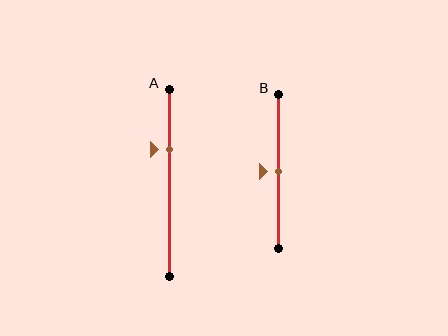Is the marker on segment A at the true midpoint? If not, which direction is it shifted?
No, the marker on segment A is shifted upward by about 18% of the segment length.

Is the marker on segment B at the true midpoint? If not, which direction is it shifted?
Yes, the marker on segment B is at the true midpoint.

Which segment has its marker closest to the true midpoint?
Segment B has its marker closest to the true midpoint.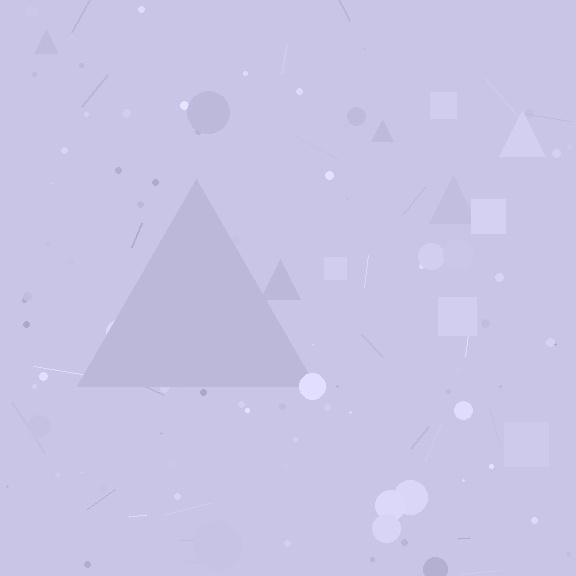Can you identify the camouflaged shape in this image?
The camouflaged shape is a triangle.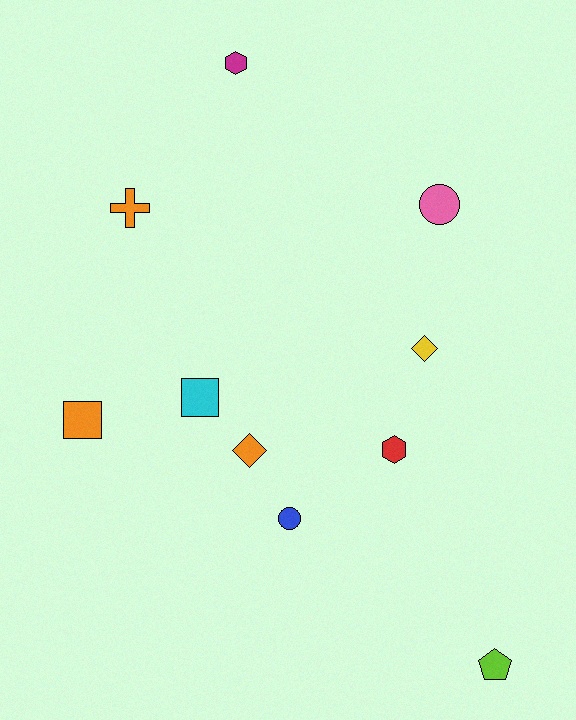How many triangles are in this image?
There are no triangles.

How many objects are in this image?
There are 10 objects.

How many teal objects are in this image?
There are no teal objects.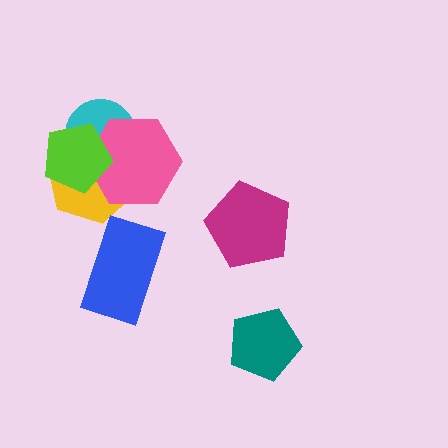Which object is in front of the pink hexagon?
The lime pentagon is in front of the pink hexagon.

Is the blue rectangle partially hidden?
No, no other shape covers it.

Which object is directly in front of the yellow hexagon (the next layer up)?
The pink hexagon is directly in front of the yellow hexagon.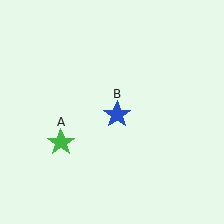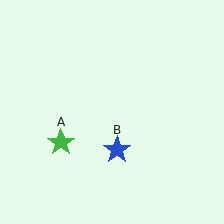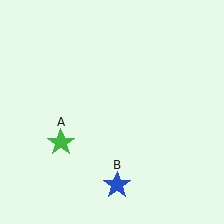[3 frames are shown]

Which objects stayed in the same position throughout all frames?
Green star (object A) remained stationary.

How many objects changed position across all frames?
1 object changed position: blue star (object B).